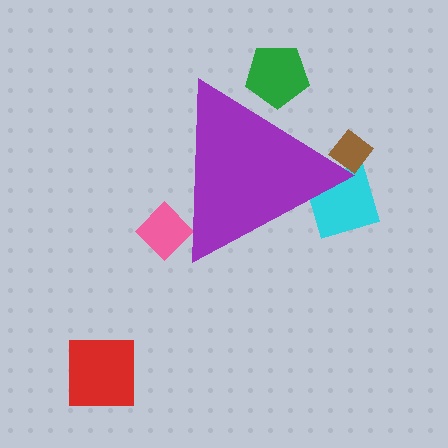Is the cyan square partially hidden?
Yes, the cyan square is partially hidden behind the purple triangle.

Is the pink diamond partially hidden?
Yes, the pink diamond is partially hidden behind the purple triangle.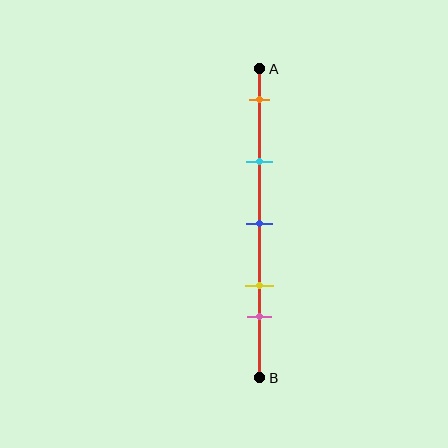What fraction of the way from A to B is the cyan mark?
The cyan mark is approximately 30% (0.3) of the way from A to B.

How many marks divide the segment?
There are 5 marks dividing the segment.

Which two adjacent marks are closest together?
The yellow and pink marks are the closest adjacent pair.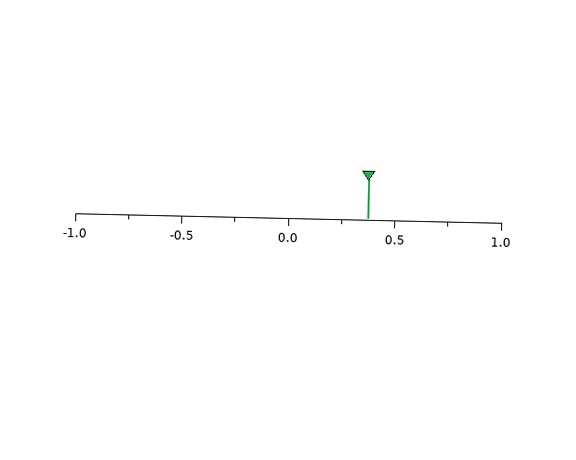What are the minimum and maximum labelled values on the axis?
The axis runs from -1.0 to 1.0.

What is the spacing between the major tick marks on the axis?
The major ticks are spaced 0.5 apart.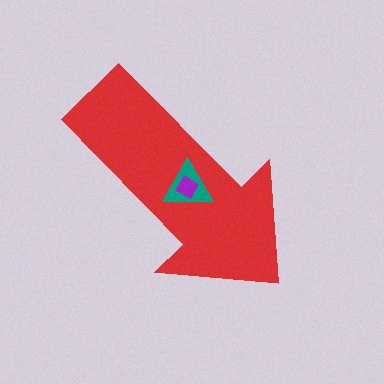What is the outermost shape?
The red arrow.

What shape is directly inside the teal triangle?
The purple diamond.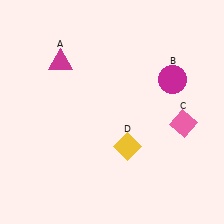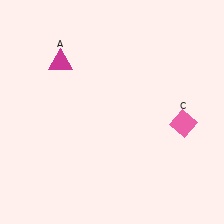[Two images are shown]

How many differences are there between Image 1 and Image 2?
There are 2 differences between the two images.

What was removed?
The magenta circle (B), the yellow diamond (D) were removed in Image 2.